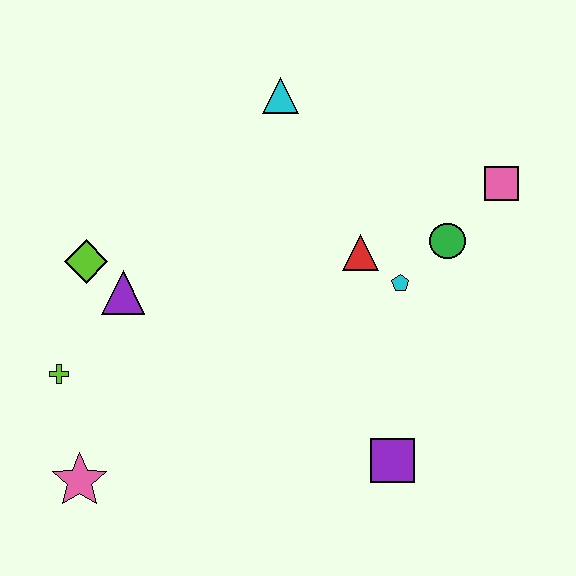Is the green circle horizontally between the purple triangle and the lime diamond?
No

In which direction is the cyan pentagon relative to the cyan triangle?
The cyan pentagon is below the cyan triangle.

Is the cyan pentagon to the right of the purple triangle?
Yes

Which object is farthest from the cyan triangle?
The pink star is farthest from the cyan triangle.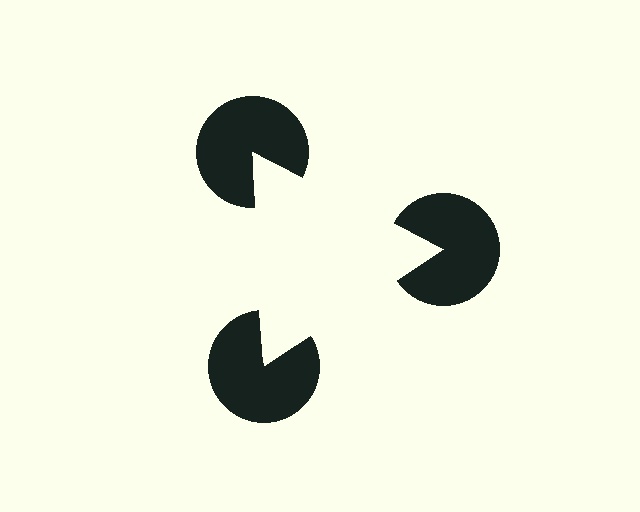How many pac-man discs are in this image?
There are 3 — one at each vertex of the illusory triangle.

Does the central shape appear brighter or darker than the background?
It typically appears slightly brighter than the background, even though no actual brightness change is drawn.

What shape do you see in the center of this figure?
An illusory triangle — its edges are inferred from the aligned wedge cuts in the pac-man discs, not physically drawn.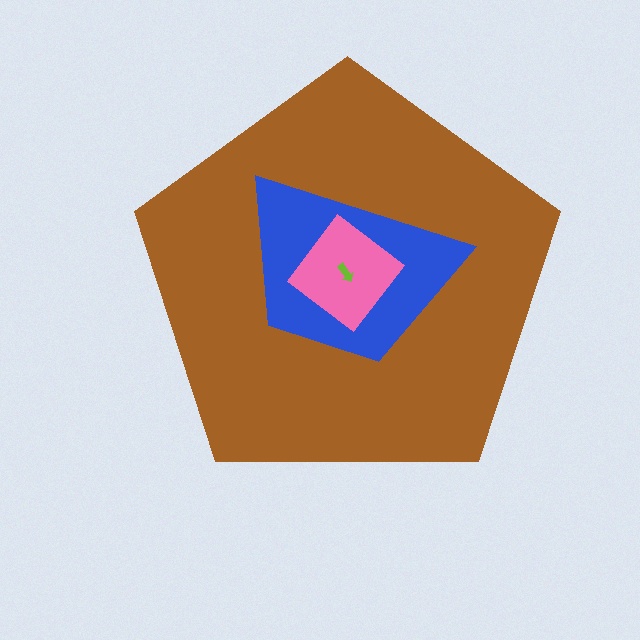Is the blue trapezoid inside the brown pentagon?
Yes.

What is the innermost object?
The lime arrow.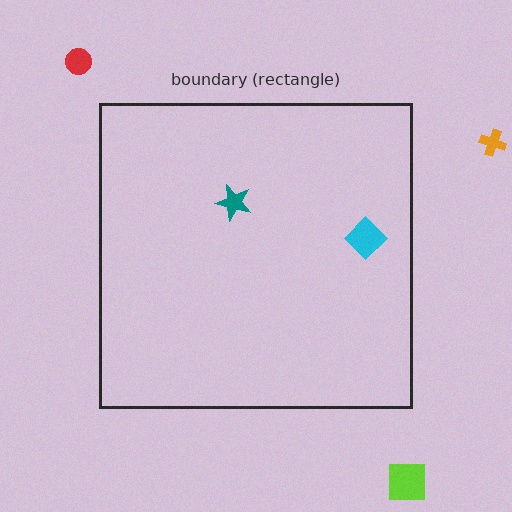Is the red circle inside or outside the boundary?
Outside.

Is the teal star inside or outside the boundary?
Inside.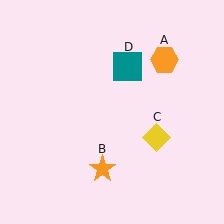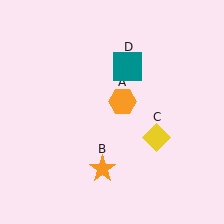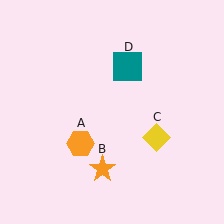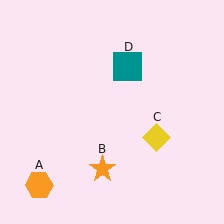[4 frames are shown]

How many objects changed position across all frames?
1 object changed position: orange hexagon (object A).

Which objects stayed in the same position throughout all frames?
Orange star (object B) and yellow diamond (object C) and teal square (object D) remained stationary.